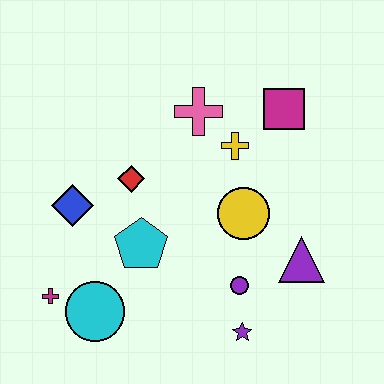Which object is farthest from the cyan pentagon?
The magenta square is farthest from the cyan pentagon.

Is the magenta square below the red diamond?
No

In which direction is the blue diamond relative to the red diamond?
The blue diamond is to the left of the red diamond.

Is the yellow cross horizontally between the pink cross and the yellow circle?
Yes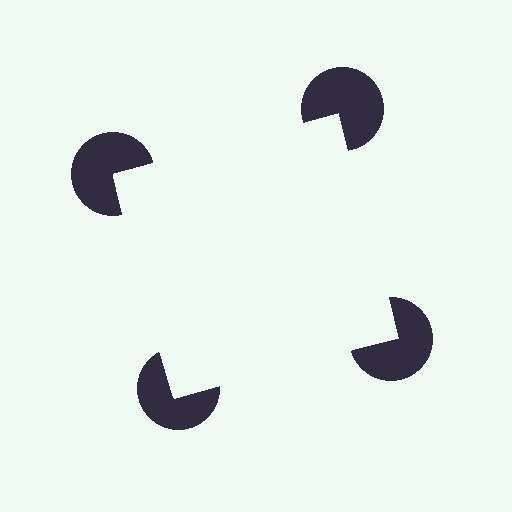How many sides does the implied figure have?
4 sides.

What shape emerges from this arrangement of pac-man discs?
An illusory square — its edges are inferred from the aligned wedge cuts in the pac-man discs, not physically drawn.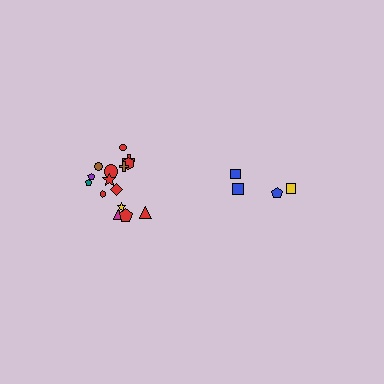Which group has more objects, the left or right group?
The left group.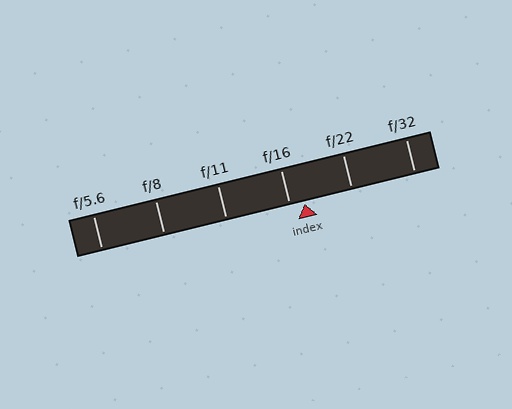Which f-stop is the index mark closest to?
The index mark is closest to f/16.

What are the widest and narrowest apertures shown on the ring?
The widest aperture shown is f/5.6 and the narrowest is f/32.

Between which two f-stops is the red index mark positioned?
The index mark is between f/16 and f/22.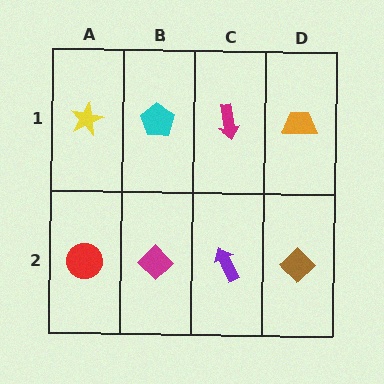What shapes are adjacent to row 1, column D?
A brown diamond (row 2, column D), a magenta arrow (row 1, column C).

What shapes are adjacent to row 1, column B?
A magenta diamond (row 2, column B), a yellow star (row 1, column A), a magenta arrow (row 1, column C).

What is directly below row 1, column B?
A magenta diamond.